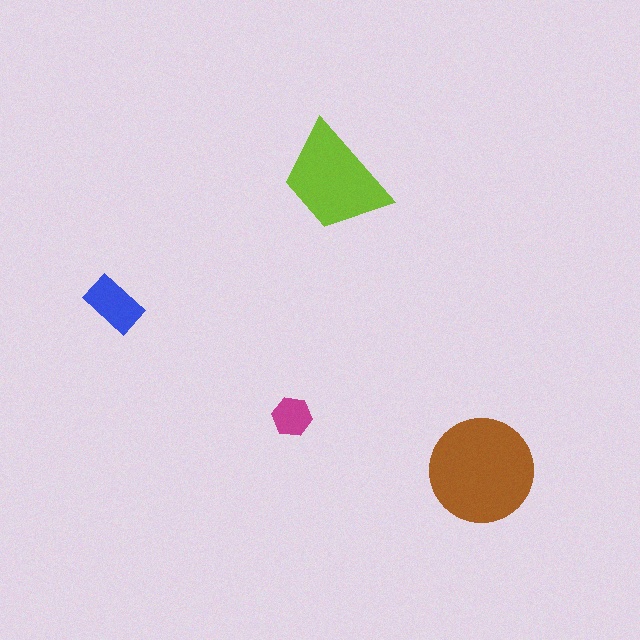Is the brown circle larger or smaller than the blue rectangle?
Larger.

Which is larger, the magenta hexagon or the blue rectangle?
The blue rectangle.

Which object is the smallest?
The magenta hexagon.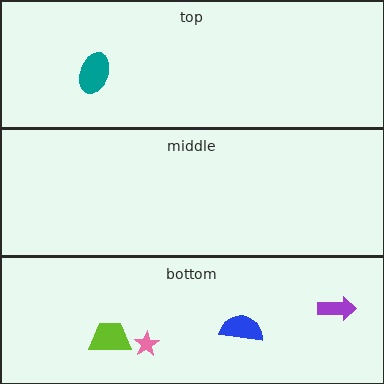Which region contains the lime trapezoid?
The bottom region.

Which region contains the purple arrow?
The bottom region.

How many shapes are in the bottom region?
4.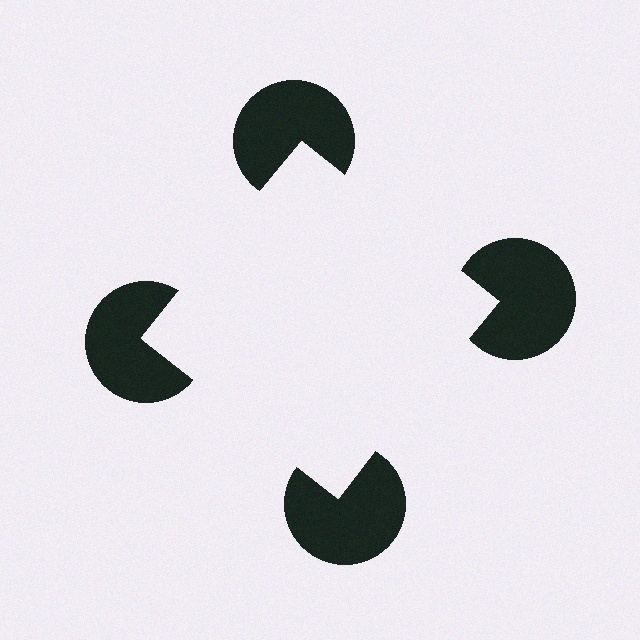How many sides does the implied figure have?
4 sides.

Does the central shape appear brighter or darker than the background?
It typically appears slightly brighter than the background, even though no actual brightness change is drawn.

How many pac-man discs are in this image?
There are 4 — one at each vertex of the illusory square.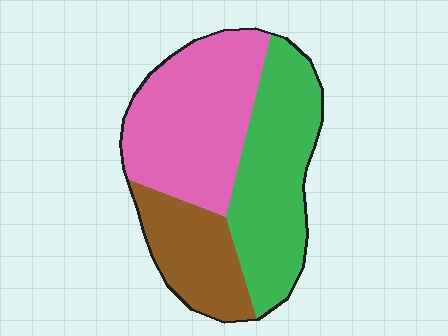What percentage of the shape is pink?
Pink covers 41% of the shape.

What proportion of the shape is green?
Green covers 38% of the shape.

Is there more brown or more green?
Green.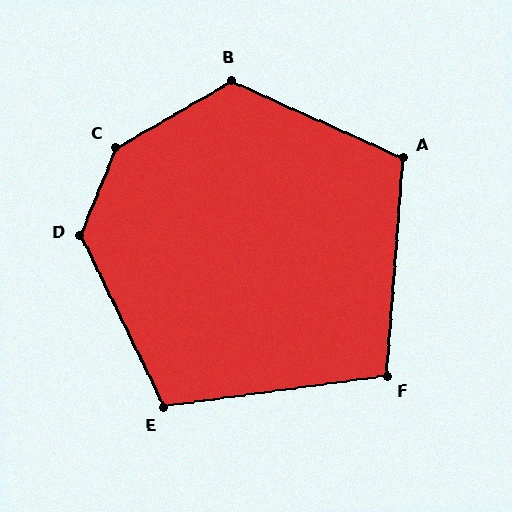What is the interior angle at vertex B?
Approximately 126 degrees (obtuse).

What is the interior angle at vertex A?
Approximately 110 degrees (obtuse).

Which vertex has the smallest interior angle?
F, at approximately 102 degrees.